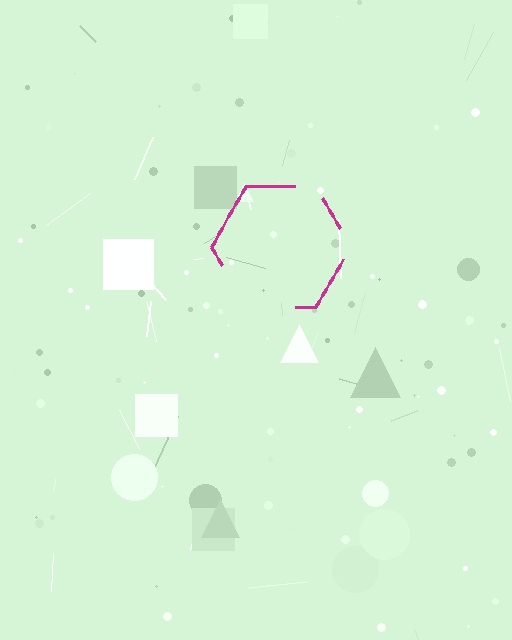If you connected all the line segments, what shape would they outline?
They would outline a hexagon.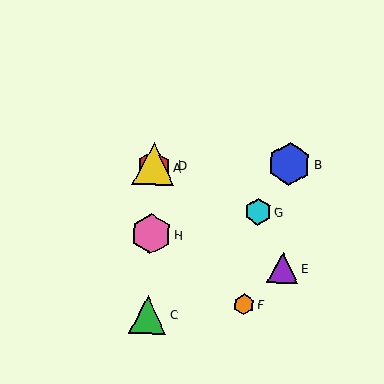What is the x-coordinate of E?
Object E is at x≈283.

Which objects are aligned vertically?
Objects A, C, D, H are aligned vertically.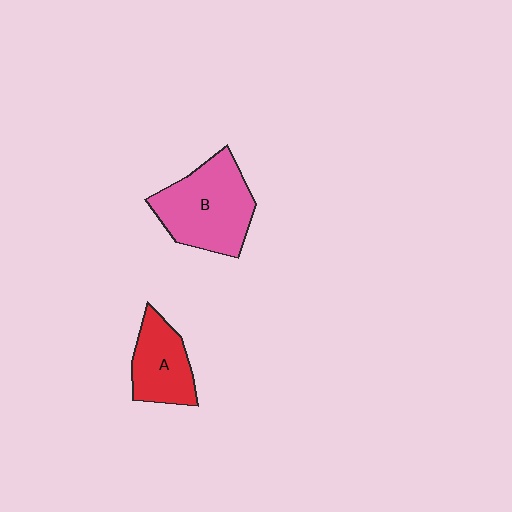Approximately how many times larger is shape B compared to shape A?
Approximately 1.6 times.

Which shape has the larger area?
Shape B (pink).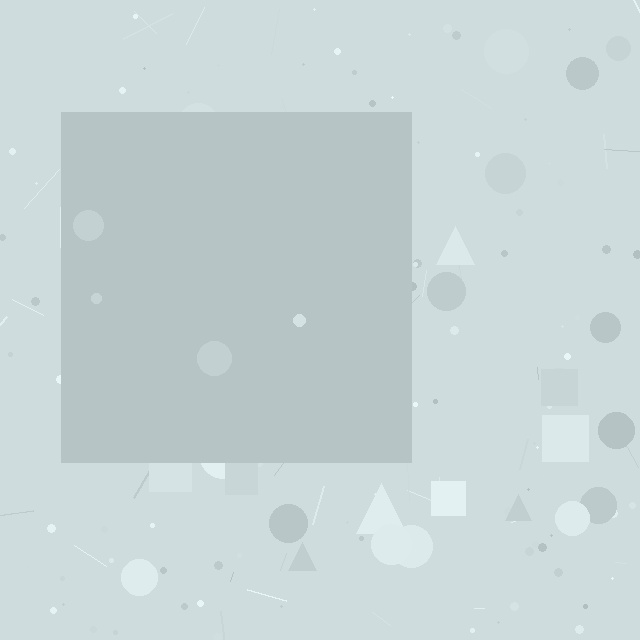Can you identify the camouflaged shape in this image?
The camouflaged shape is a square.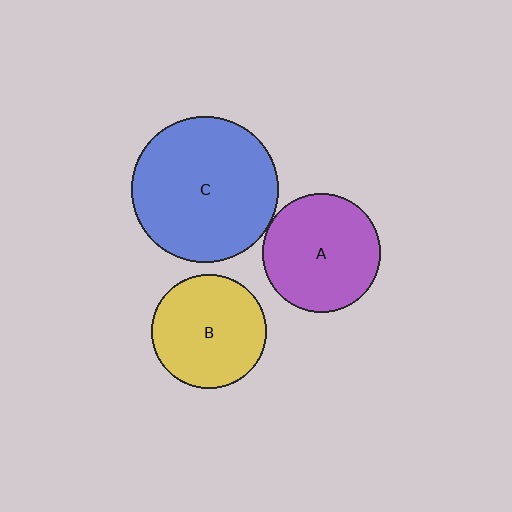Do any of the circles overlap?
No, none of the circles overlap.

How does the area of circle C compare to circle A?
Approximately 1.5 times.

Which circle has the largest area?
Circle C (blue).